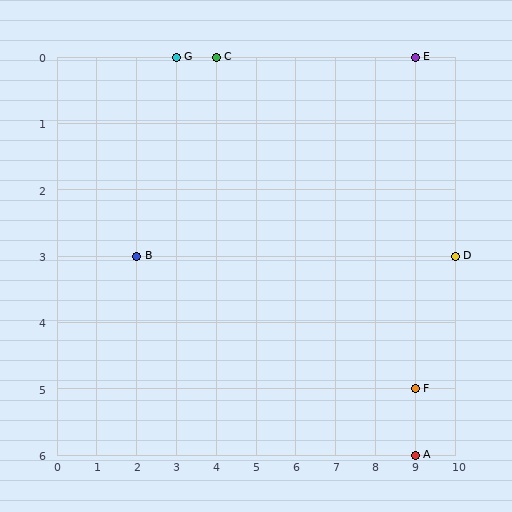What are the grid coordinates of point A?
Point A is at grid coordinates (9, 6).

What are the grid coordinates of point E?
Point E is at grid coordinates (9, 0).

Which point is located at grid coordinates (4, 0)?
Point C is at (4, 0).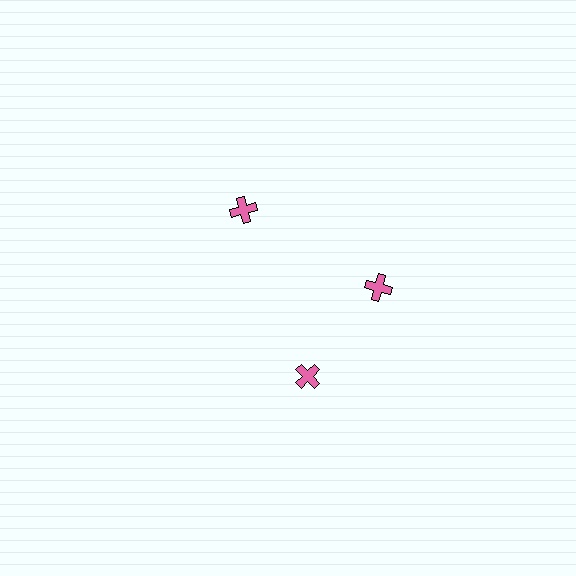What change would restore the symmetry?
The symmetry would be restored by rotating it back into even spacing with its neighbors so that all 3 crosses sit at equal angles and equal distance from the center.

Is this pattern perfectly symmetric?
No. The 3 pink crosses are arranged in a ring, but one element near the 7 o'clock position is rotated out of alignment along the ring, breaking the 3-fold rotational symmetry.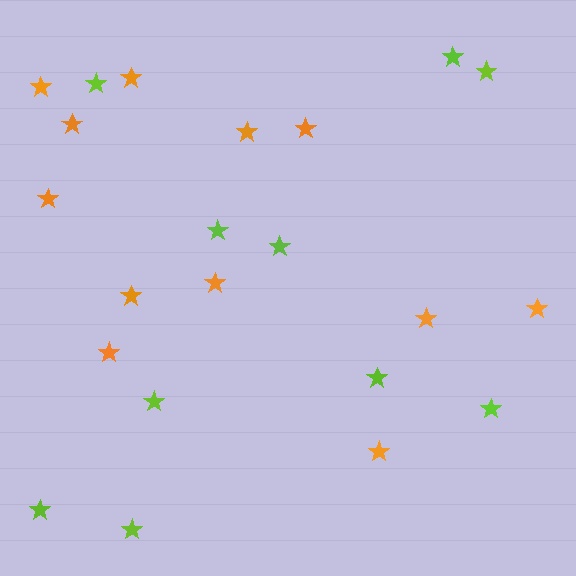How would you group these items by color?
There are 2 groups: one group of lime stars (10) and one group of orange stars (12).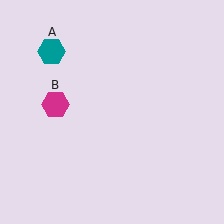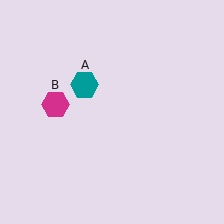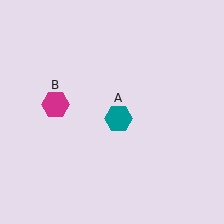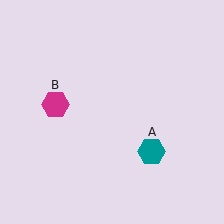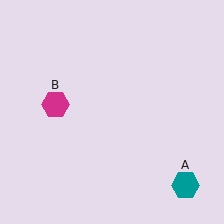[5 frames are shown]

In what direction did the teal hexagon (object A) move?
The teal hexagon (object A) moved down and to the right.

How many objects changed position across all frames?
1 object changed position: teal hexagon (object A).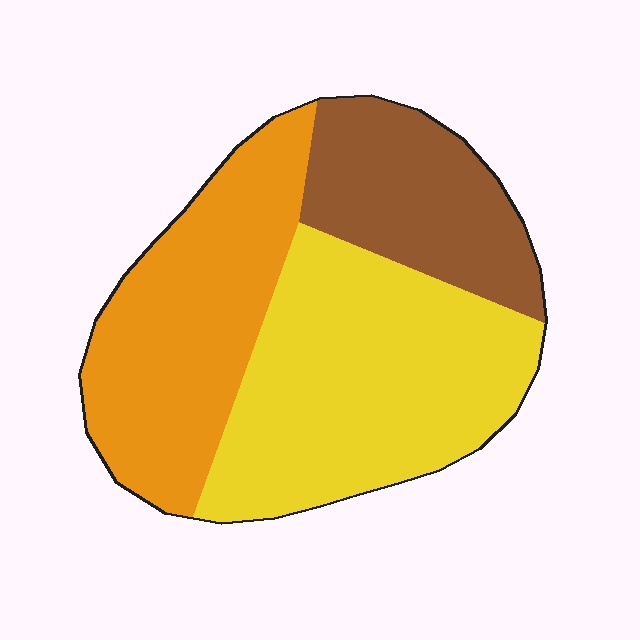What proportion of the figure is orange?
Orange takes up about one third (1/3) of the figure.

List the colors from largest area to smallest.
From largest to smallest: yellow, orange, brown.